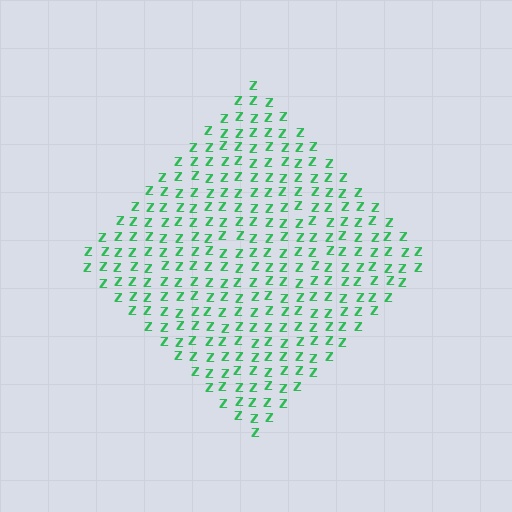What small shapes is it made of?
It is made of small letter Z's.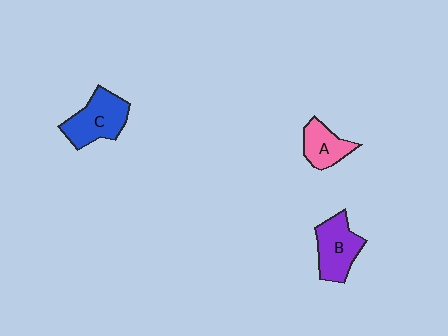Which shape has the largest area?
Shape C (blue).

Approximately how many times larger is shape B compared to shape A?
Approximately 1.4 times.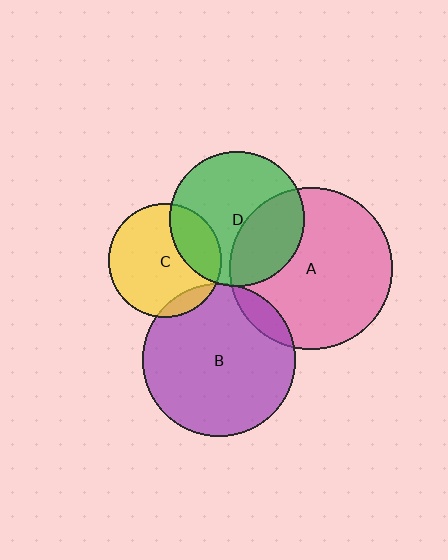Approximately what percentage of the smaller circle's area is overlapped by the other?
Approximately 10%.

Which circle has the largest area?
Circle A (pink).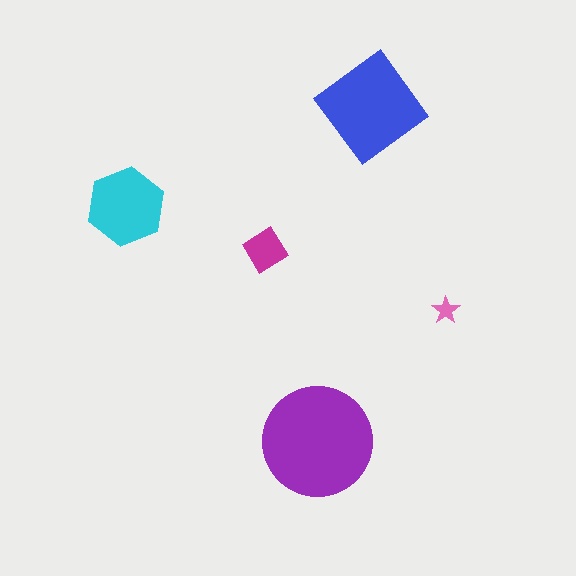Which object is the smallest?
The pink star.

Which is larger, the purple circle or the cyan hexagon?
The purple circle.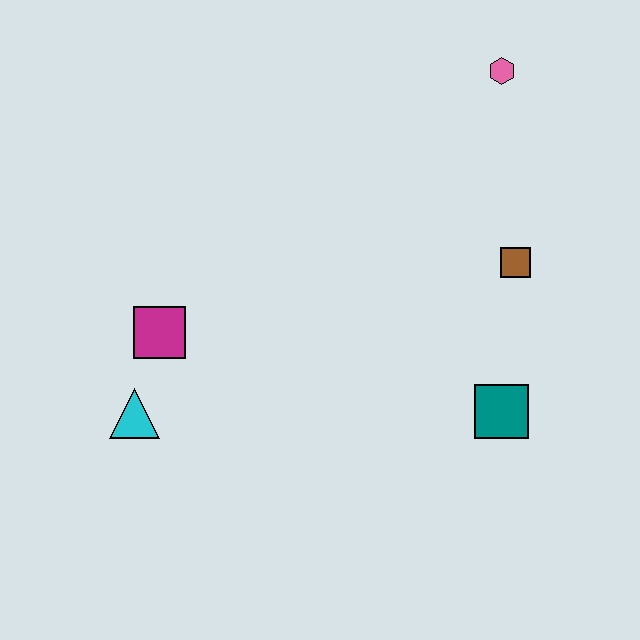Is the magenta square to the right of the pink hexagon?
No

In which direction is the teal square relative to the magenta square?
The teal square is to the right of the magenta square.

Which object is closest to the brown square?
The teal square is closest to the brown square.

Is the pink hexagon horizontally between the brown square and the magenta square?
Yes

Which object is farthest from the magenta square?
The pink hexagon is farthest from the magenta square.